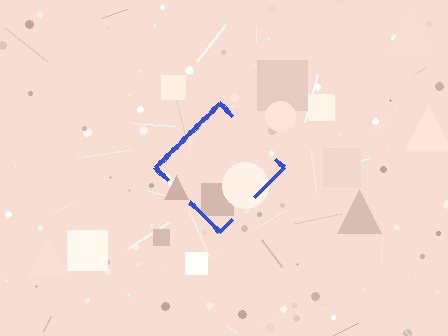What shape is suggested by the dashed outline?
The dashed outline suggests a diamond.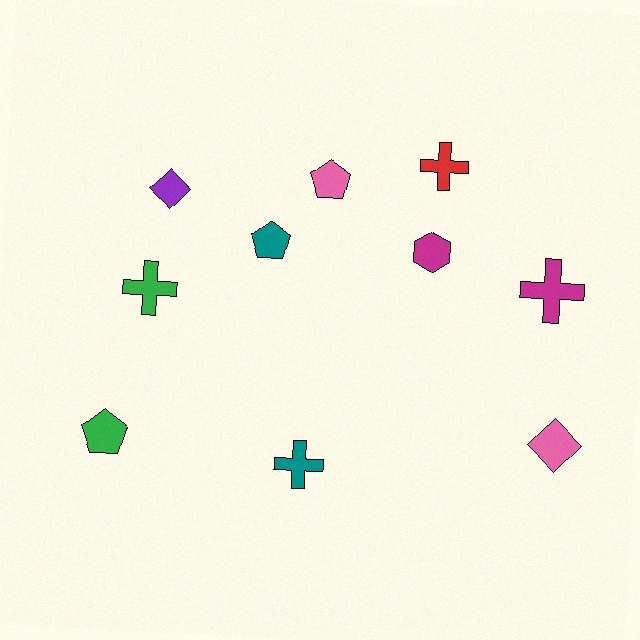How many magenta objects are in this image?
There are 2 magenta objects.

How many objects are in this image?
There are 10 objects.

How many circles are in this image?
There are no circles.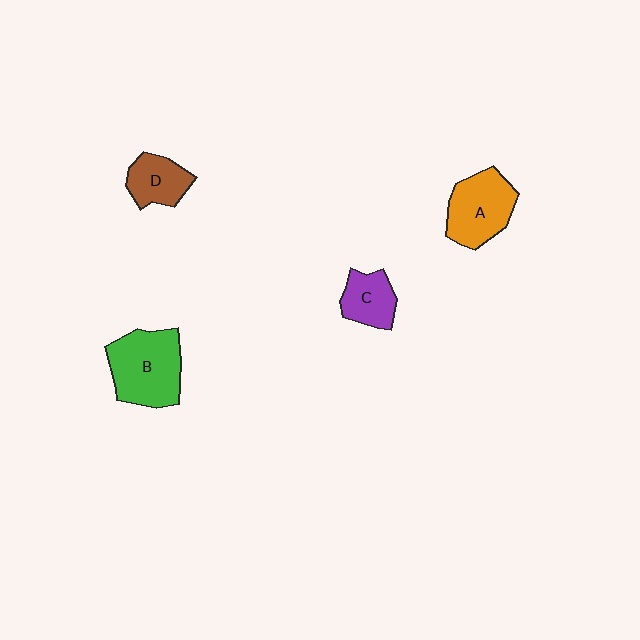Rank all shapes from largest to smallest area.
From largest to smallest: B (green), A (orange), D (brown), C (purple).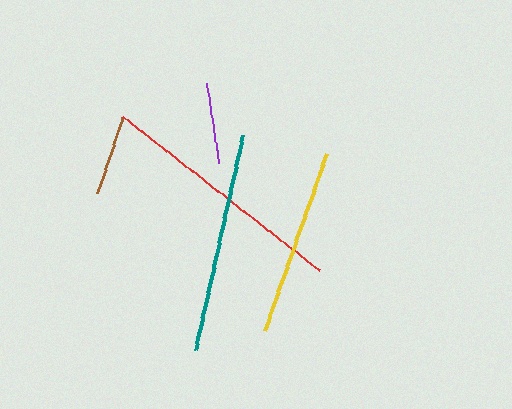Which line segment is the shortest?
The brown line is the shortest at approximately 80 pixels.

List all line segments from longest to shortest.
From longest to shortest: red, teal, yellow, purple, brown.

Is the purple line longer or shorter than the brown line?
The purple line is longer than the brown line.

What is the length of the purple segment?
The purple segment is approximately 82 pixels long.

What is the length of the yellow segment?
The yellow segment is approximately 187 pixels long.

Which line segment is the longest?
The red line is the longest at approximately 248 pixels.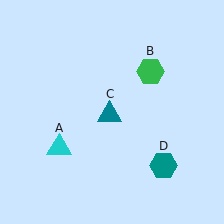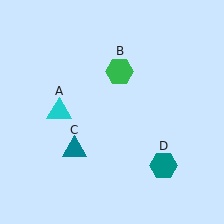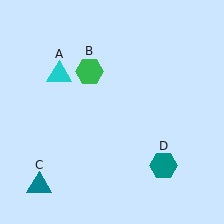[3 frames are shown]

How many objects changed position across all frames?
3 objects changed position: cyan triangle (object A), green hexagon (object B), teal triangle (object C).